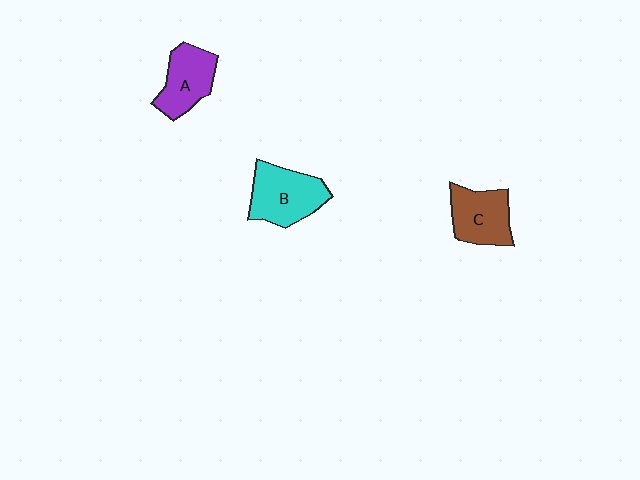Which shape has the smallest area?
Shape A (purple).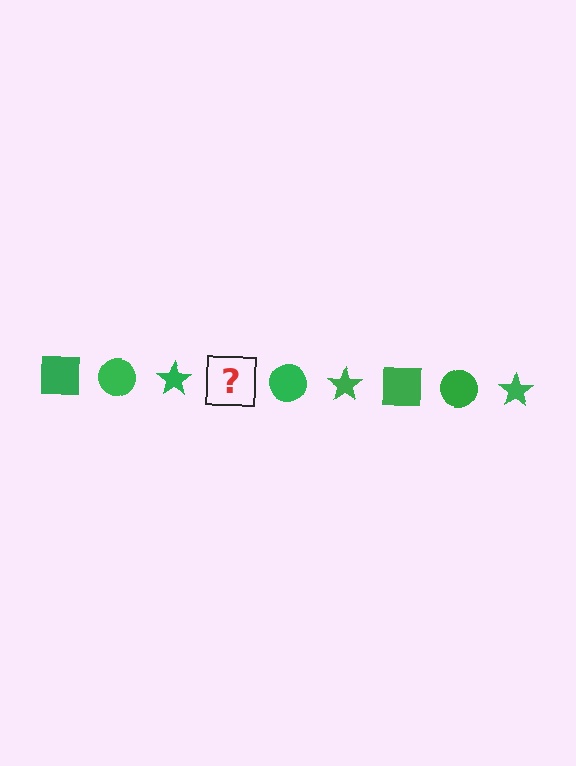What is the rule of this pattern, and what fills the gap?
The rule is that the pattern cycles through square, circle, star shapes in green. The gap should be filled with a green square.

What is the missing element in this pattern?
The missing element is a green square.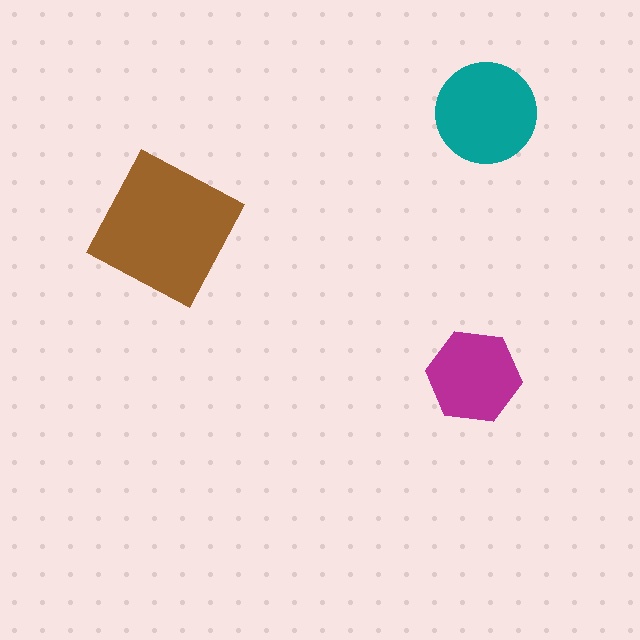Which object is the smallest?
The magenta hexagon.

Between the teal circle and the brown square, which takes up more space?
The brown square.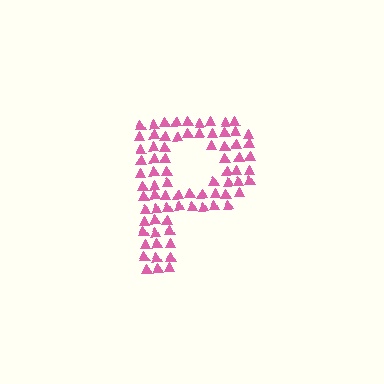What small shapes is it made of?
It is made of small triangles.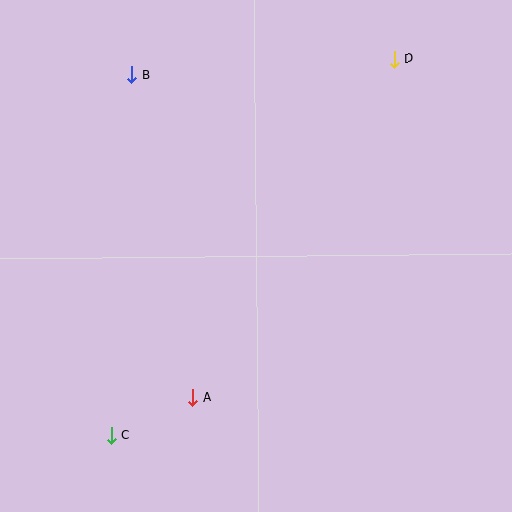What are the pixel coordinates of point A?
Point A is at (193, 397).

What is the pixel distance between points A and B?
The distance between A and B is 328 pixels.